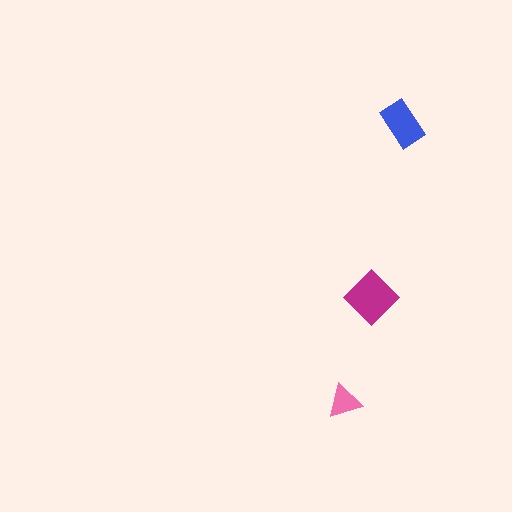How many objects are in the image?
There are 3 objects in the image.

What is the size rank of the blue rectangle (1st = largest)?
2nd.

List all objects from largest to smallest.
The magenta diamond, the blue rectangle, the pink triangle.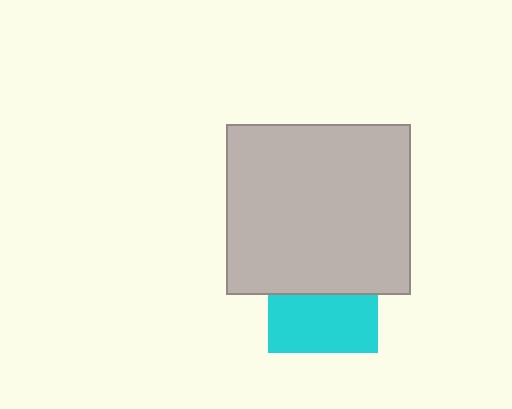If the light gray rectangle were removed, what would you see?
You would see the complete cyan square.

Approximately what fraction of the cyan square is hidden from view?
Roughly 47% of the cyan square is hidden behind the light gray rectangle.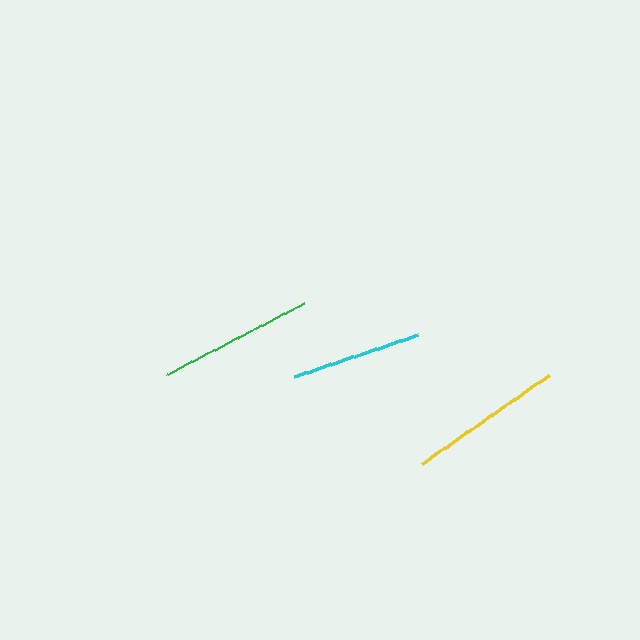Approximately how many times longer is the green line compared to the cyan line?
The green line is approximately 1.2 times the length of the cyan line.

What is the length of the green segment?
The green segment is approximately 154 pixels long.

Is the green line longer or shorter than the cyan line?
The green line is longer than the cyan line.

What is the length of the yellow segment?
The yellow segment is approximately 155 pixels long.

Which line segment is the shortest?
The cyan line is the shortest at approximately 131 pixels.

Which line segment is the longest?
The yellow line is the longest at approximately 155 pixels.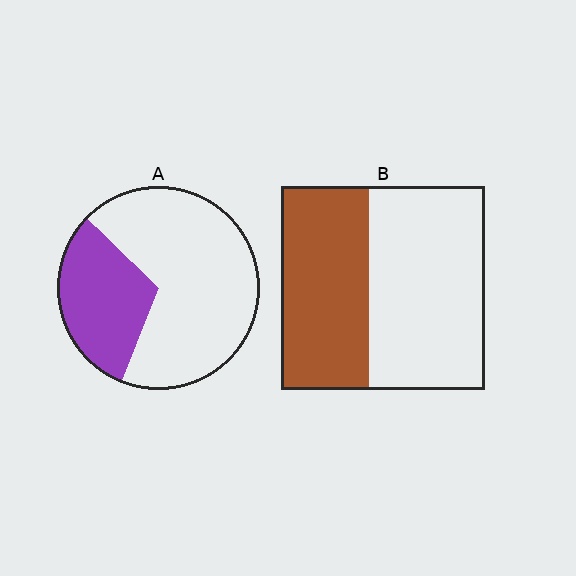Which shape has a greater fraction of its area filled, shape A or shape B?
Shape B.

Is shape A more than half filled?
No.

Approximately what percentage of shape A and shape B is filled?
A is approximately 30% and B is approximately 45%.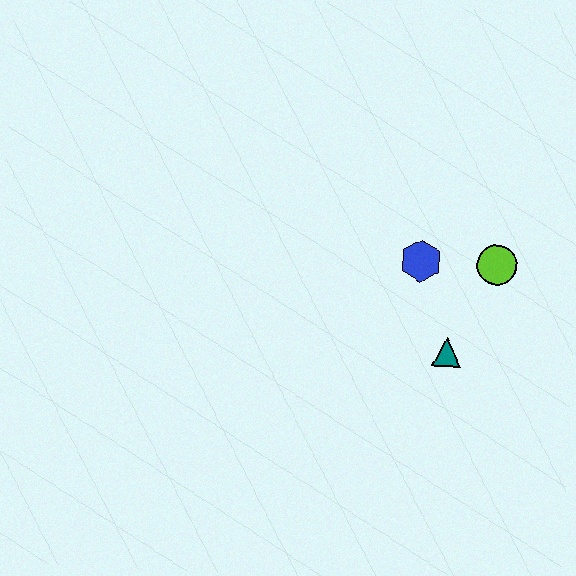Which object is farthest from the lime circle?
The teal triangle is farthest from the lime circle.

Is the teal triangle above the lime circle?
No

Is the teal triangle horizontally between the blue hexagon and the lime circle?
Yes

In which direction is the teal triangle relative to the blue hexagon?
The teal triangle is below the blue hexagon.